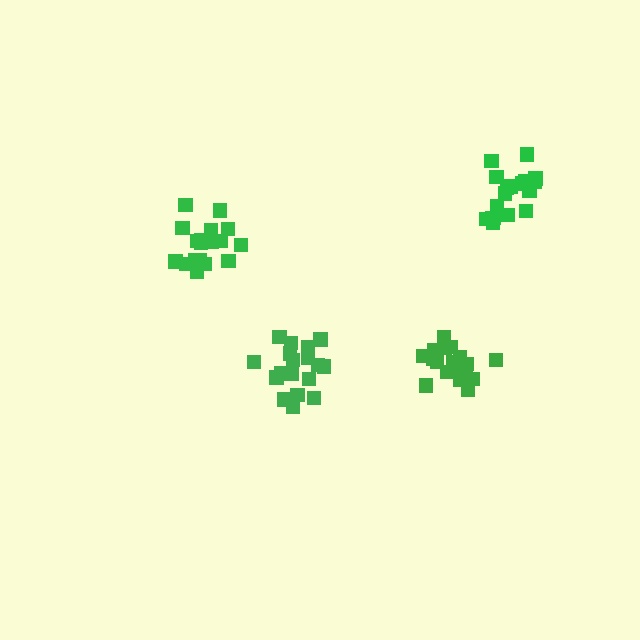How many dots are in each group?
Group 1: 20 dots, Group 2: 18 dots, Group 3: 19 dots, Group 4: 18 dots (75 total).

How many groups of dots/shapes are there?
There are 4 groups.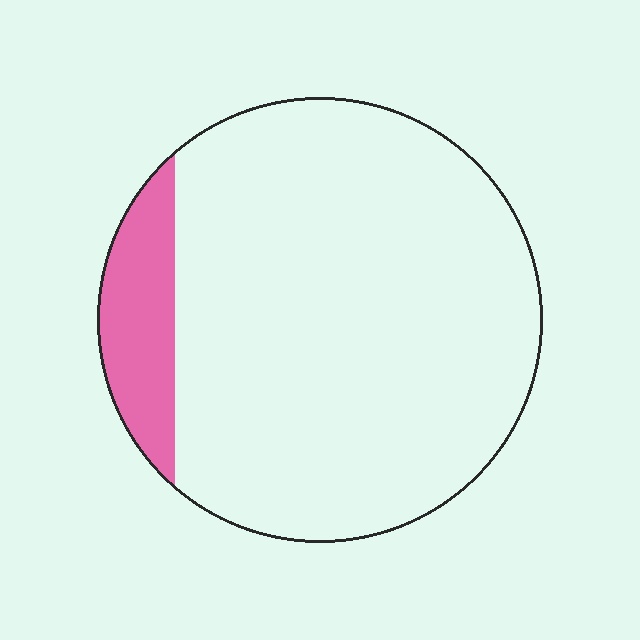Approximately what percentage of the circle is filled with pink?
Approximately 10%.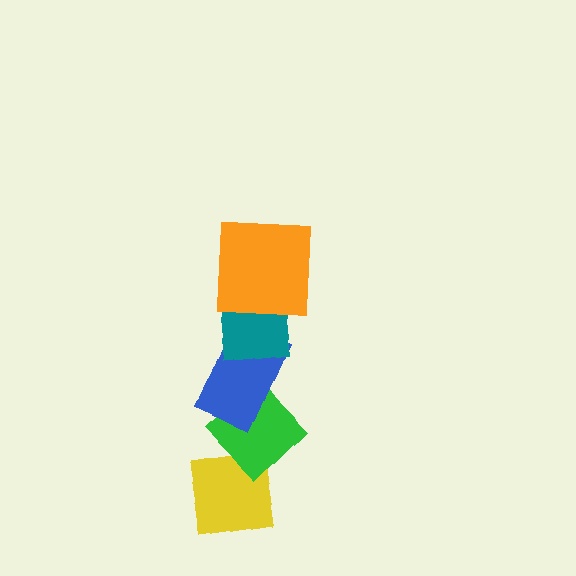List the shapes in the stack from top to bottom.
From top to bottom: the orange square, the teal square, the blue rectangle, the green diamond, the yellow square.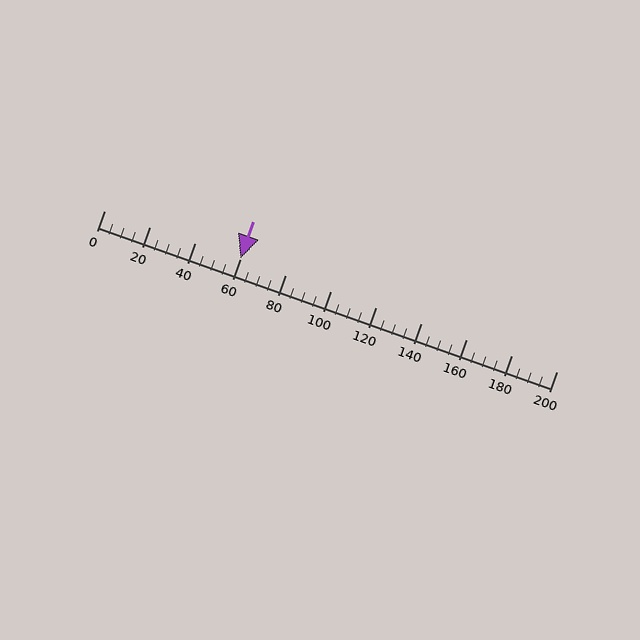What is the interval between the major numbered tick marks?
The major tick marks are spaced 20 units apart.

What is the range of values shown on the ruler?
The ruler shows values from 0 to 200.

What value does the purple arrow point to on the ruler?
The purple arrow points to approximately 60.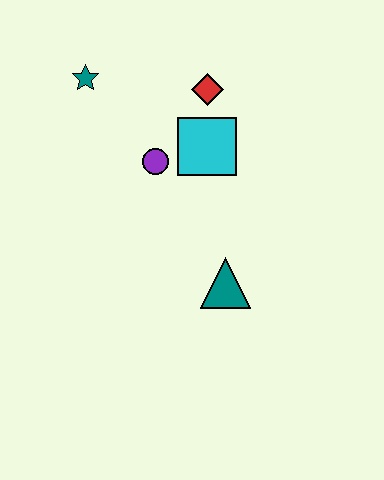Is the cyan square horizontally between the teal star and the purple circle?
No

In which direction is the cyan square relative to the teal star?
The cyan square is to the right of the teal star.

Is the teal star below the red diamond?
No